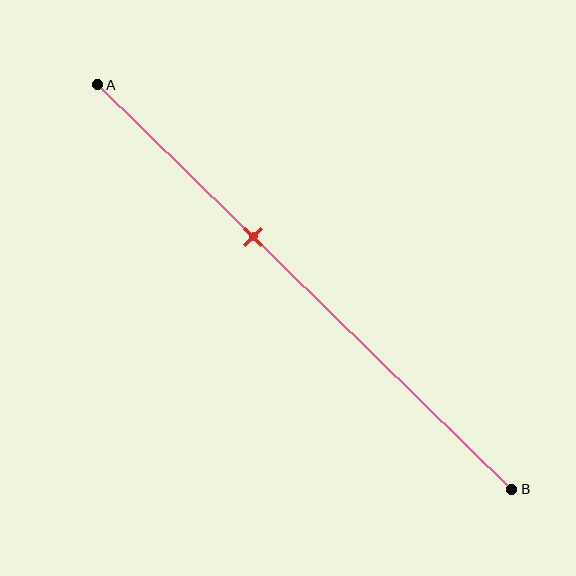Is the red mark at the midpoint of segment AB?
No, the mark is at about 40% from A, not at the 50% midpoint.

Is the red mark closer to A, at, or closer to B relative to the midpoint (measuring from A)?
The red mark is closer to point A than the midpoint of segment AB.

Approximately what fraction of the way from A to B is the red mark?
The red mark is approximately 40% of the way from A to B.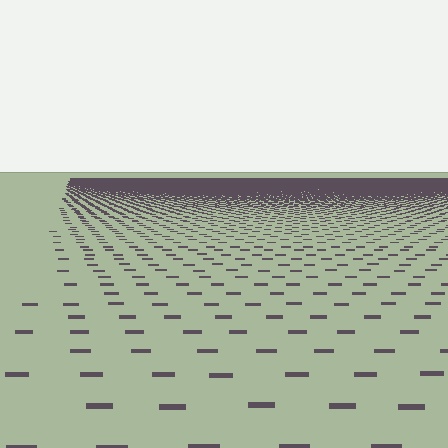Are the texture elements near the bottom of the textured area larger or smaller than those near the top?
Larger. Near the bottom, elements are closer to the viewer and appear at a bigger on-screen size.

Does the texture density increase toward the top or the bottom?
Density increases toward the top.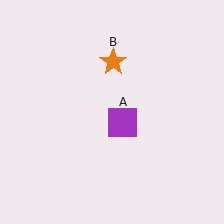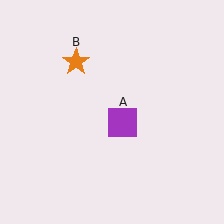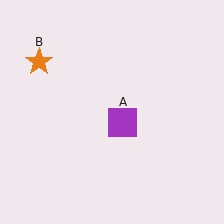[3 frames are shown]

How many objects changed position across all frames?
1 object changed position: orange star (object B).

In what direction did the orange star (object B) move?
The orange star (object B) moved left.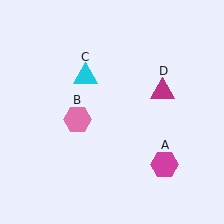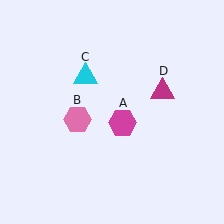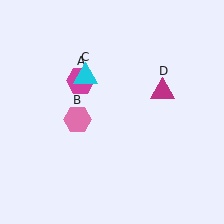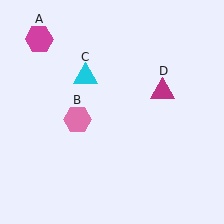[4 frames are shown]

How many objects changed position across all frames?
1 object changed position: magenta hexagon (object A).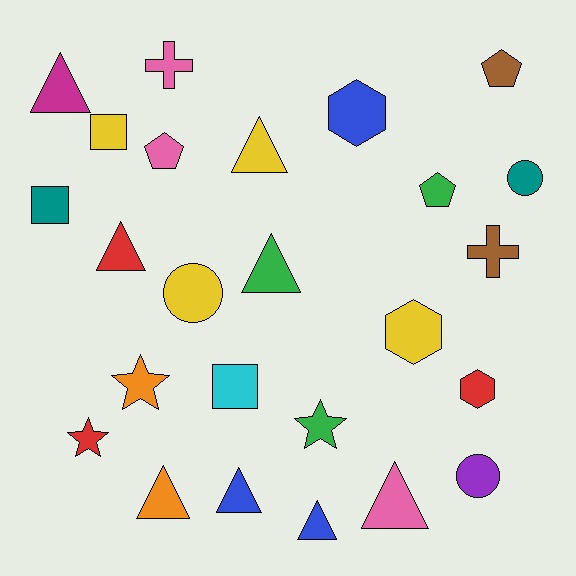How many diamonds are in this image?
There are no diamonds.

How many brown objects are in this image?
There are 2 brown objects.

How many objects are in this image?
There are 25 objects.